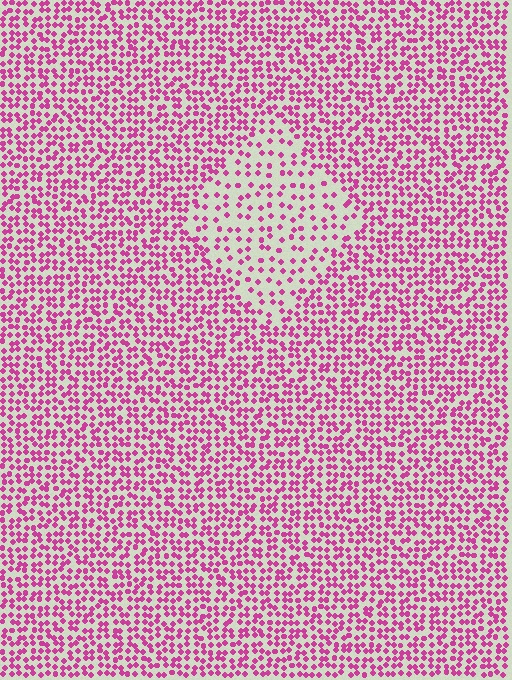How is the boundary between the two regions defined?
The boundary is defined by a change in element density (approximately 2.1x ratio). All elements are the same color, size, and shape.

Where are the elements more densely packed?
The elements are more densely packed outside the diamond boundary.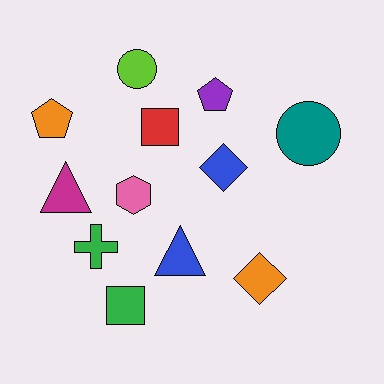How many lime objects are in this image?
There is 1 lime object.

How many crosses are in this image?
There is 1 cross.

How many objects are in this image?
There are 12 objects.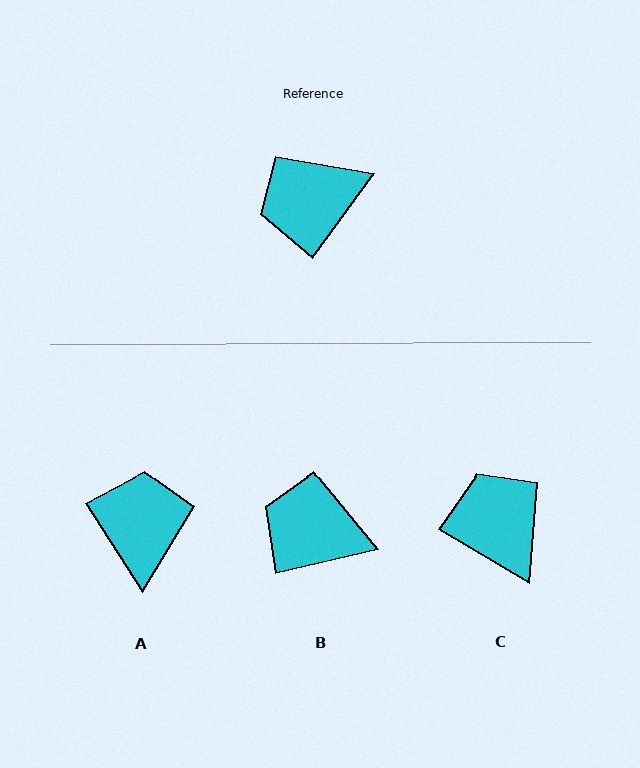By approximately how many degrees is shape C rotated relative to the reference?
Approximately 84 degrees clockwise.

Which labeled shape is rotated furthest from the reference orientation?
A, about 111 degrees away.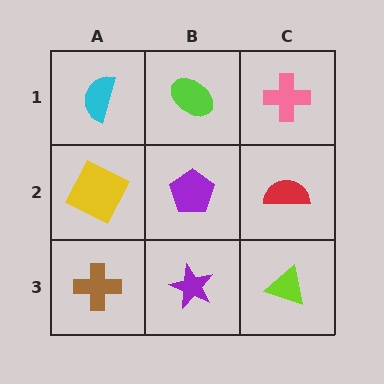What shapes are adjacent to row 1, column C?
A red semicircle (row 2, column C), a lime ellipse (row 1, column B).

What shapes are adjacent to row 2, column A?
A cyan semicircle (row 1, column A), a brown cross (row 3, column A), a purple pentagon (row 2, column B).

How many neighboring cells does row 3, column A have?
2.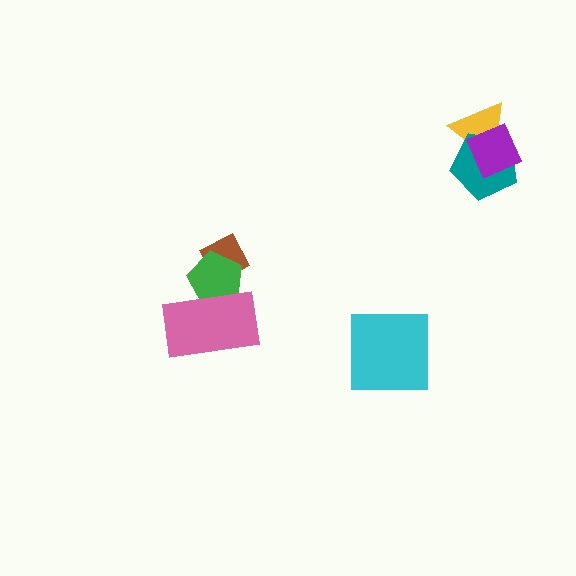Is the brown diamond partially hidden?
Yes, it is partially covered by another shape.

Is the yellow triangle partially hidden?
Yes, it is partially covered by another shape.